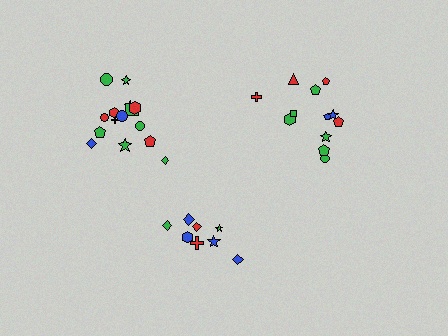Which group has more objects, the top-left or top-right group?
The top-left group.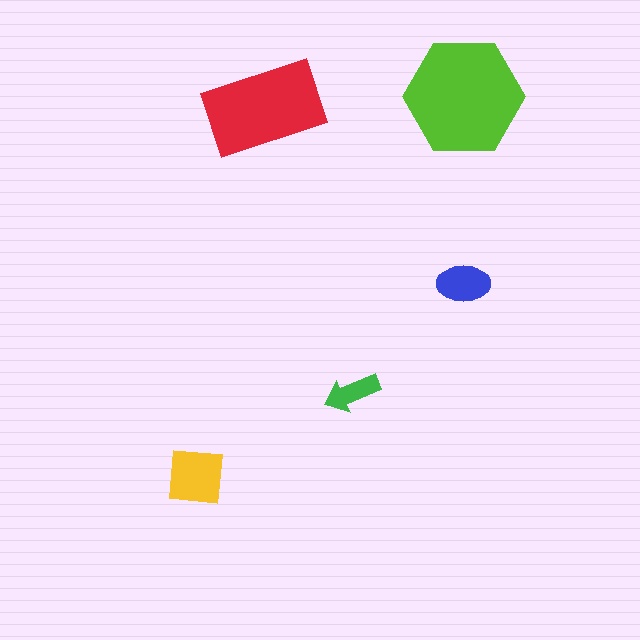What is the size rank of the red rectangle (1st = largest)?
2nd.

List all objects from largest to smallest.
The lime hexagon, the red rectangle, the yellow square, the blue ellipse, the green arrow.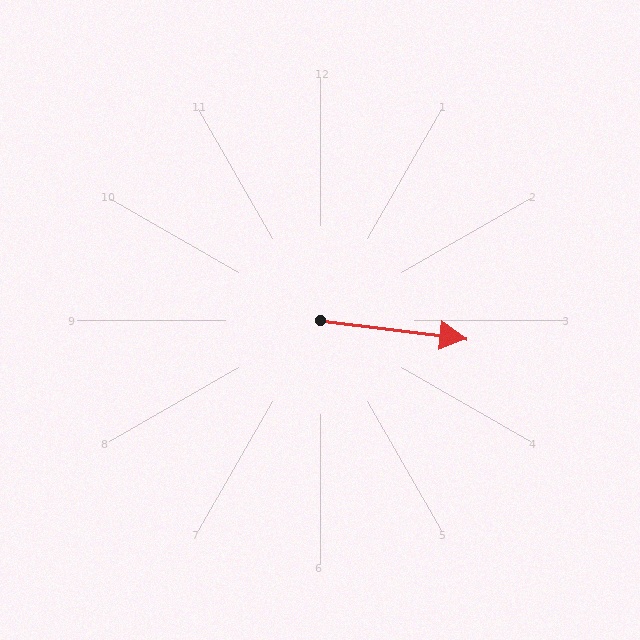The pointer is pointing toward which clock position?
Roughly 3 o'clock.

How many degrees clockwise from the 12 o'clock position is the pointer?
Approximately 97 degrees.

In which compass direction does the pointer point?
East.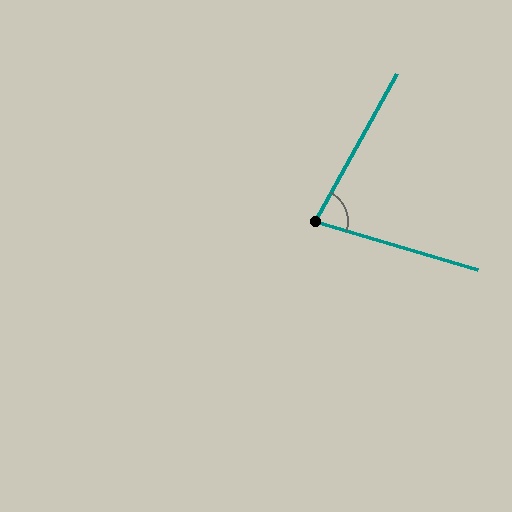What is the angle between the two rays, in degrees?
Approximately 77 degrees.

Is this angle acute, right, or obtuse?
It is acute.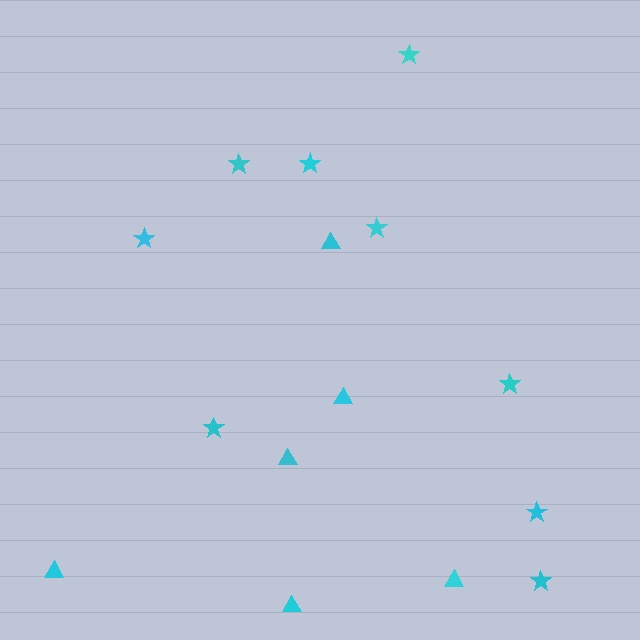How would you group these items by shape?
There are 2 groups: one group of stars (9) and one group of triangles (6).